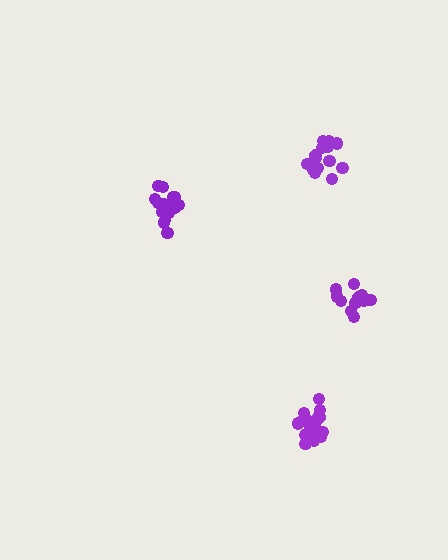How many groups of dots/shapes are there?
There are 4 groups.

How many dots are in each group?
Group 1: 18 dots, Group 2: 13 dots, Group 3: 16 dots, Group 4: 14 dots (61 total).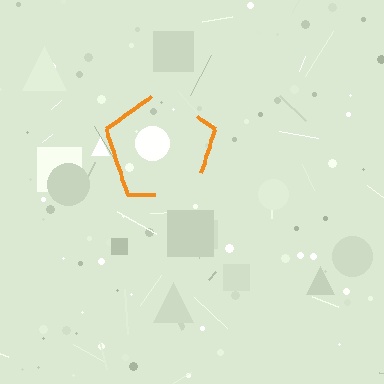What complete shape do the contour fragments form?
The contour fragments form a pentagon.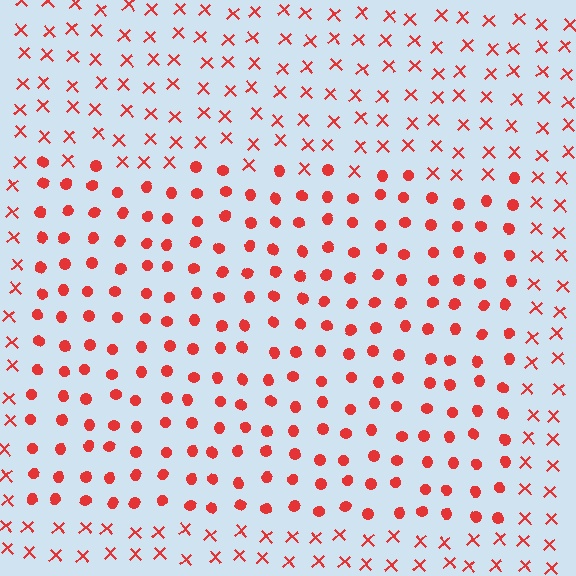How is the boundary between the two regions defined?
The boundary is defined by a change in element shape: circles inside vs. X marks outside. All elements share the same color and spacing.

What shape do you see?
I see a rectangle.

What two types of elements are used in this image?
The image uses circles inside the rectangle region and X marks outside it.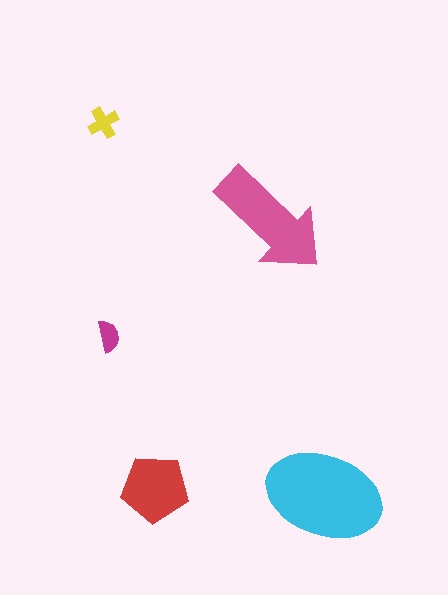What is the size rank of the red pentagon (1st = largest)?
3rd.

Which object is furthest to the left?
The yellow cross is leftmost.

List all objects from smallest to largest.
The magenta semicircle, the yellow cross, the red pentagon, the pink arrow, the cyan ellipse.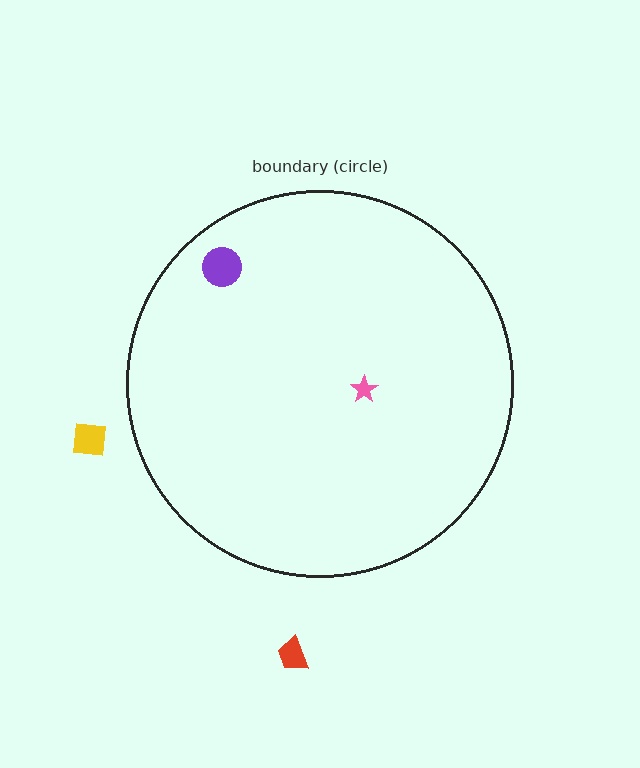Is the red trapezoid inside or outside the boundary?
Outside.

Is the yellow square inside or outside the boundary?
Outside.